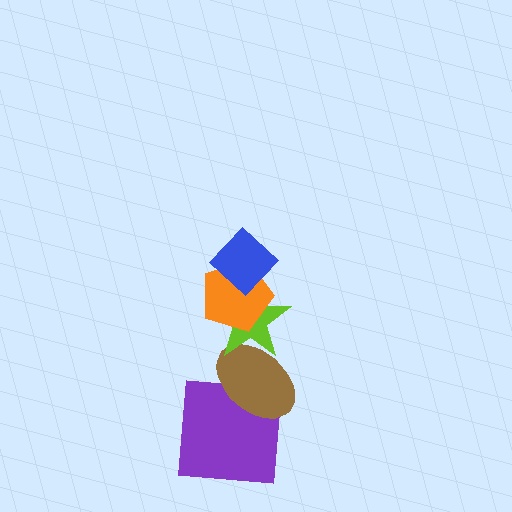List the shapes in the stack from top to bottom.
From top to bottom: the blue diamond, the orange pentagon, the lime star, the brown ellipse, the purple square.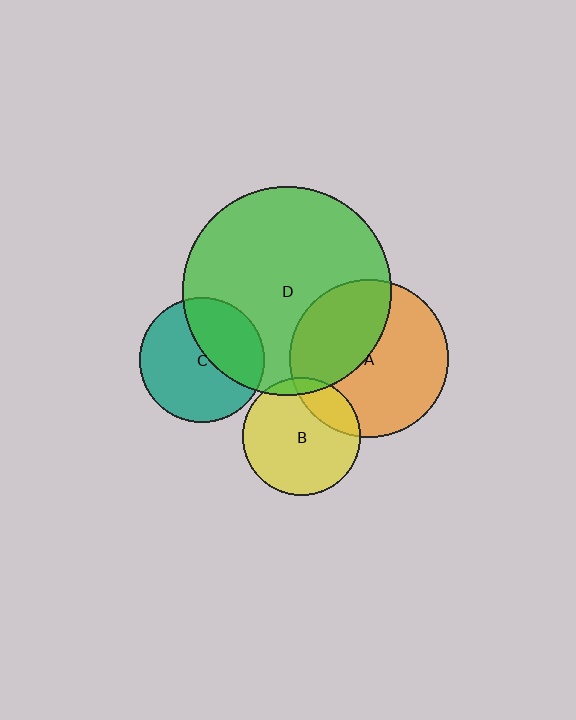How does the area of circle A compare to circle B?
Approximately 1.8 times.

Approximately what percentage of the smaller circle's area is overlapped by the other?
Approximately 5%.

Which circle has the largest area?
Circle D (green).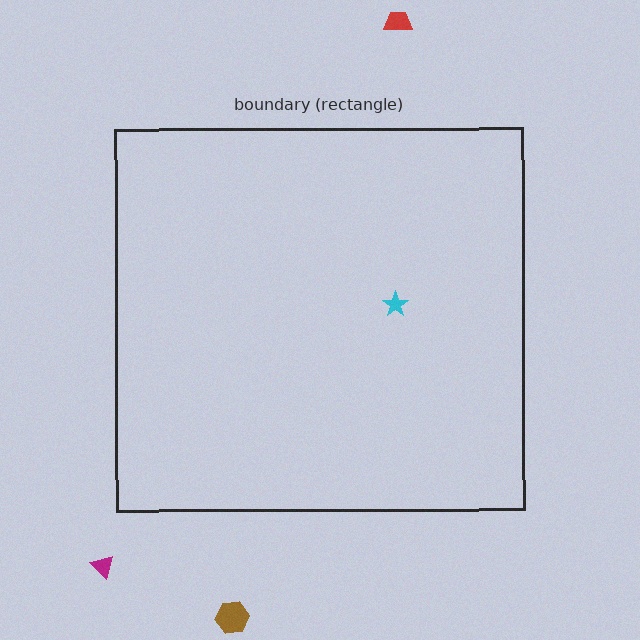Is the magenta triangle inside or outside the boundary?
Outside.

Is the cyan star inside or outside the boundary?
Inside.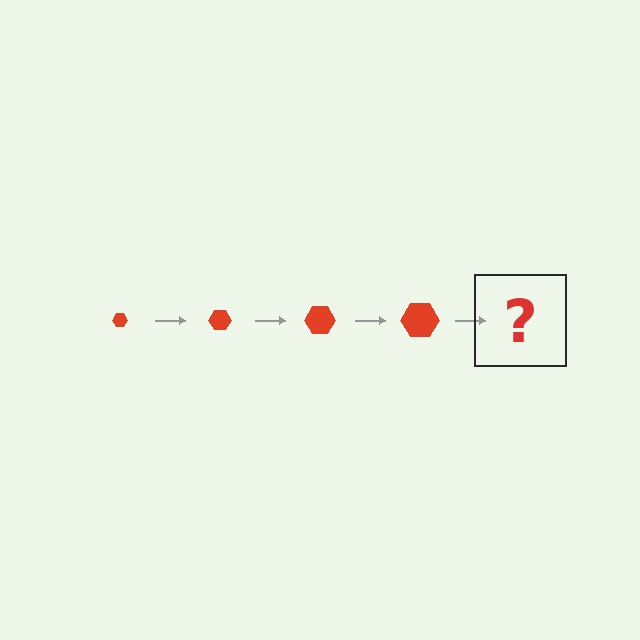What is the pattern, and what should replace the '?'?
The pattern is that the hexagon gets progressively larger each step. The '?' should be a red hexagon, larger than the previous one.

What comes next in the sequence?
The next element should be a red hexagon, larger than the previous one.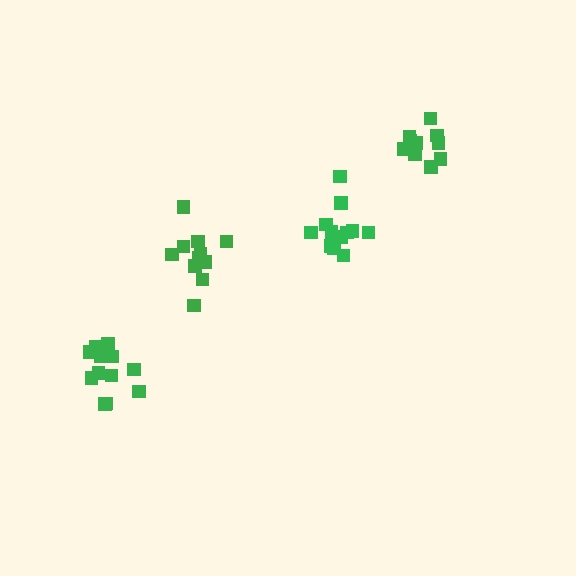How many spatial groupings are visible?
There are 4 spatial groupings.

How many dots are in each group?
Group 1: 12 dots, Group 2: 10 dots, Group 3: 11 dots, Group 4: 12 dots (45 total).